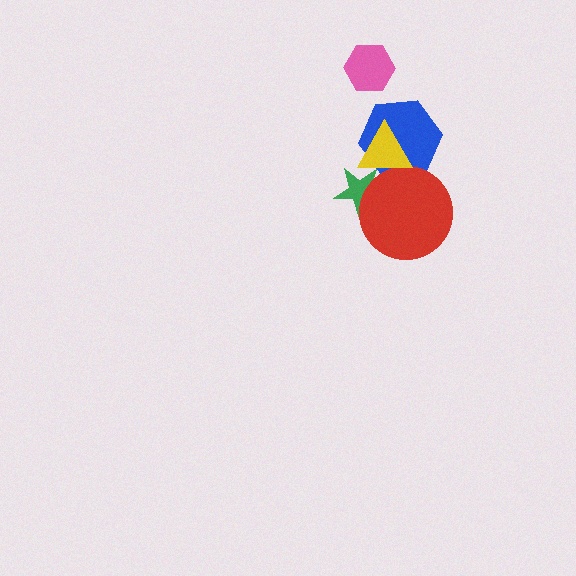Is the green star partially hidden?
Yes, it is partially covered by another shape.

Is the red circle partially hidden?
Yes, it is partially covered by another shape.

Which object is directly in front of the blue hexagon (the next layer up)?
The red circle is directly in front of the blue hexagon.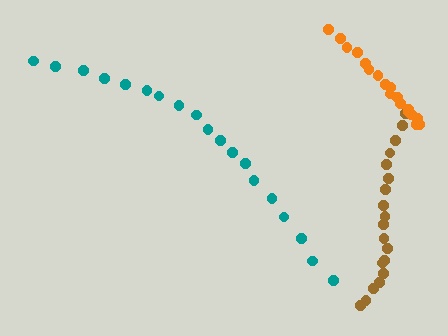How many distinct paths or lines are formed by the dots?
There are 3 distinct paths.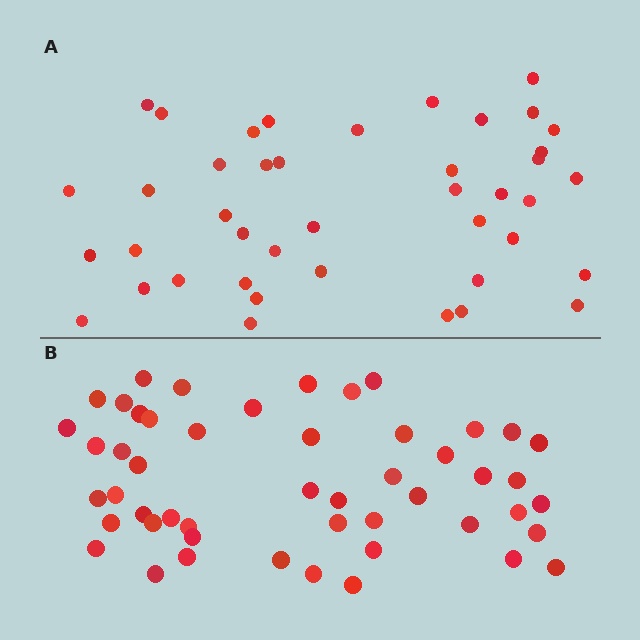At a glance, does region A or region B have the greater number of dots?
Region B (the bottom region) has more dots.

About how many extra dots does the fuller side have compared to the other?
Region B has roughly 8 or so more dots than region A.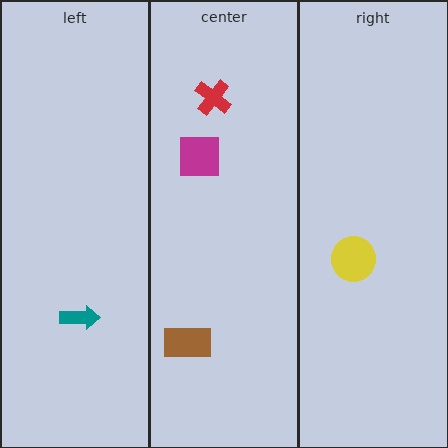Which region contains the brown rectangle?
The center region.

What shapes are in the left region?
The teal arrow.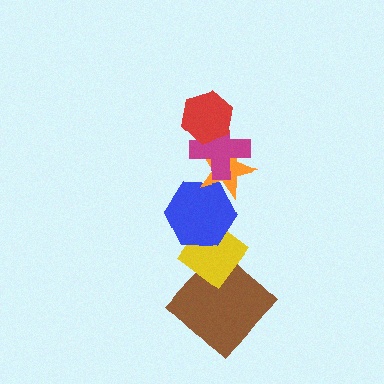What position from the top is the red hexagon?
The red hexagon is 1st from the top.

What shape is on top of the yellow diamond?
The blue hexagon is on top of the yellow diamond.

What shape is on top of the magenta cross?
The red hexagon is on top of the magenta cross.